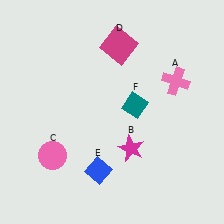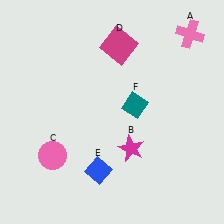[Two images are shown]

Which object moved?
The pink cross (A) moved up.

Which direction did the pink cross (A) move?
The pink cross (A) moved up.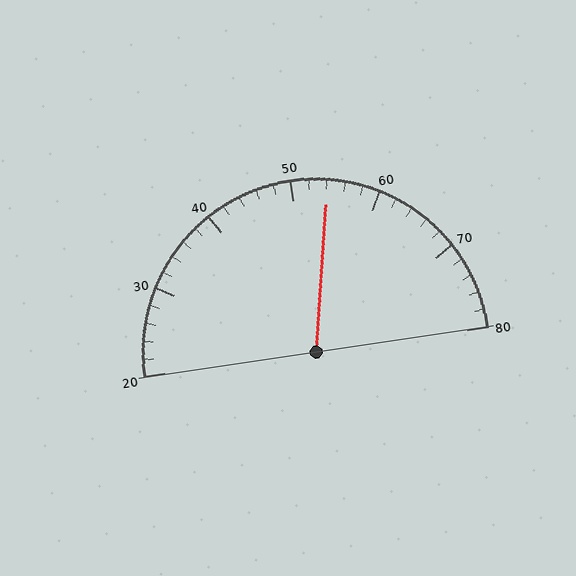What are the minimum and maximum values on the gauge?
The gauge ranges from 20 to 80.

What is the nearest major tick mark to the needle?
The nearest major tick mark is 50.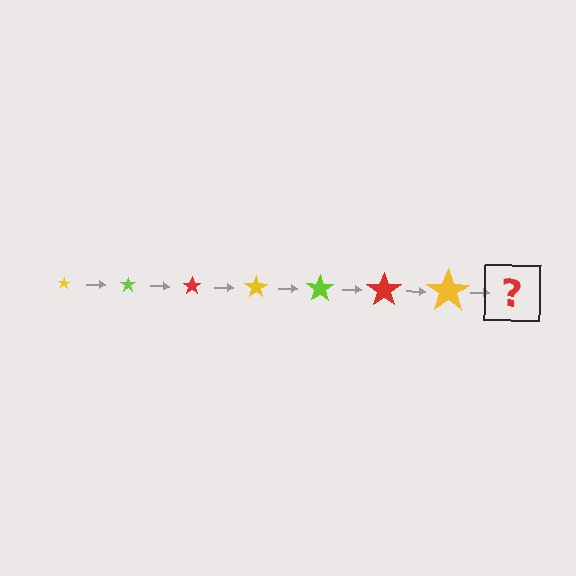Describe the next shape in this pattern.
It should be a lime star, larger than the previous one.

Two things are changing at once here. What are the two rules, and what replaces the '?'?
The two rules are that the star grows larger each step and the color cycles through yellow, lime, and red. The '?' should be a lime star, larger than the previous one.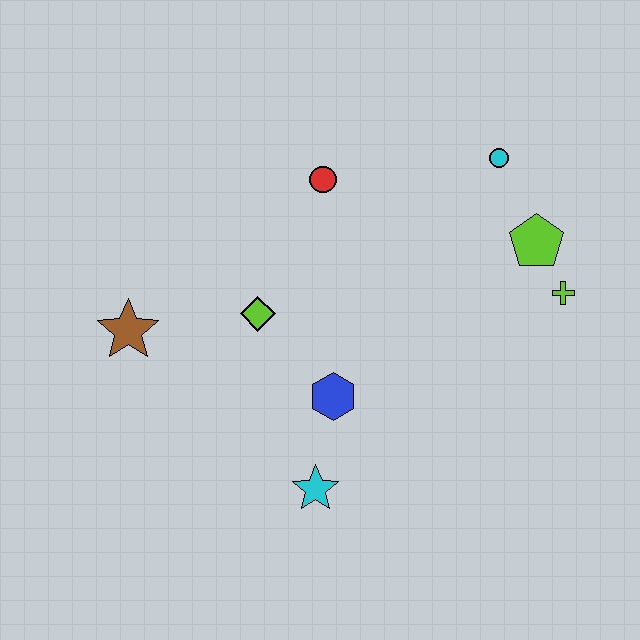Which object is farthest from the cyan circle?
The brown star is farthest from the cyan circle.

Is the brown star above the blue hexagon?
Yes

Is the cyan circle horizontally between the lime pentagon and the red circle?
Yes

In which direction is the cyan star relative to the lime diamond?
The cyan star is below the lime diamond.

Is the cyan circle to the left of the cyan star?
No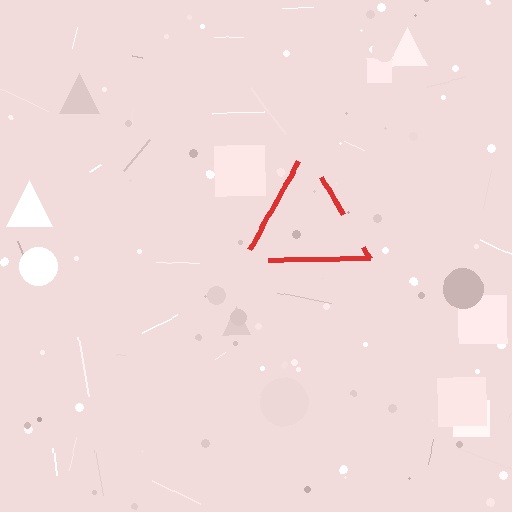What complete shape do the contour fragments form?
The contour fragments form a triangle.